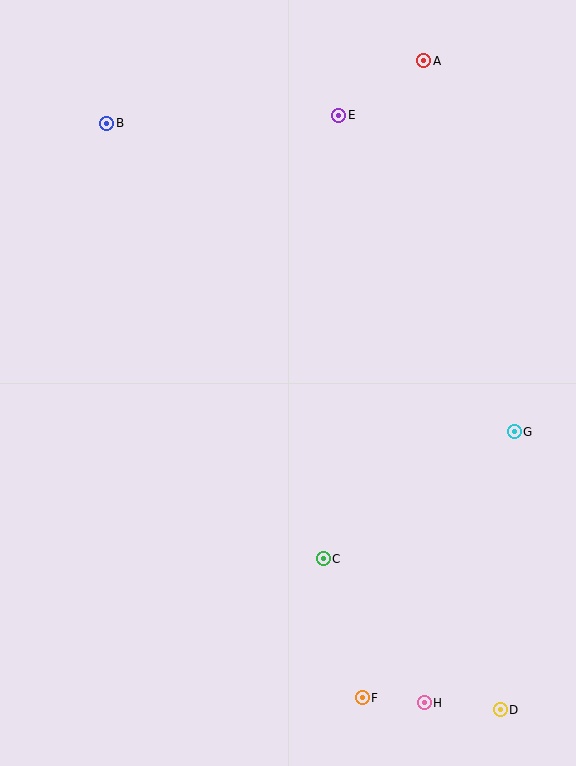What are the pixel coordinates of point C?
Point C is at (323, 559).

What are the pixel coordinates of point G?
Point G is at (514, 432).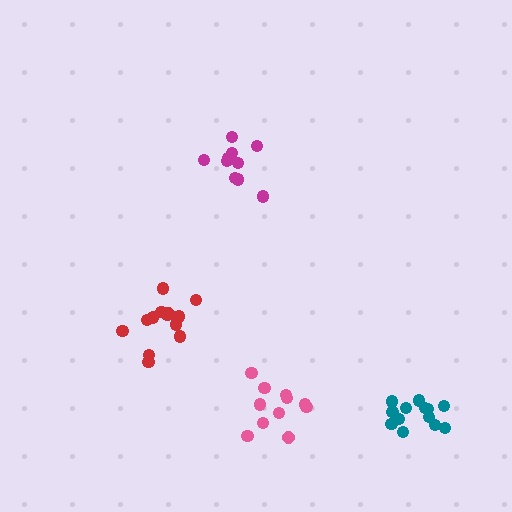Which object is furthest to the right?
The teal cluster is rightmost.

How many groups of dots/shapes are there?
There are 4 groups.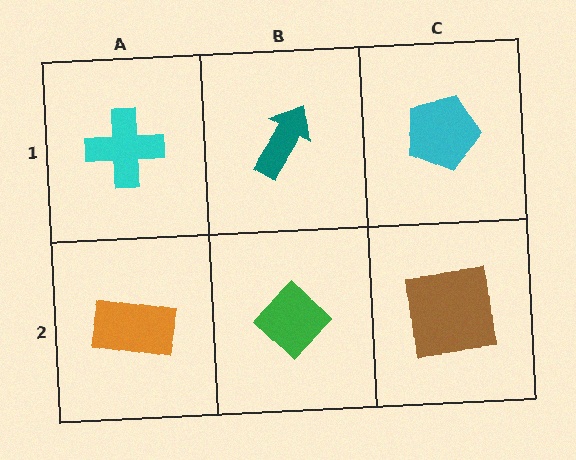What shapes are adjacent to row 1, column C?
A brown square (row 2, column C), a teal arrow (row 1, column B).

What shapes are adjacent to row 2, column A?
A cyan cross (row 1, column A), a green diamond (row 2, column B).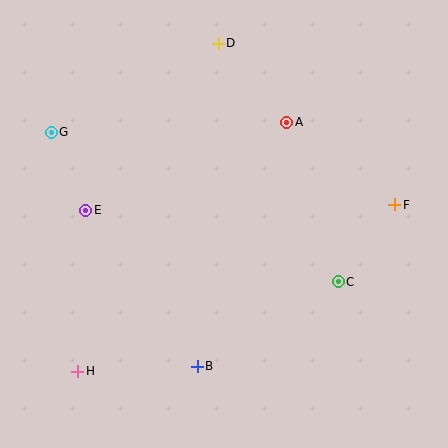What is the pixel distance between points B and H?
The distance between B and H is 119 pixels.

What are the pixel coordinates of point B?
Point B is at (197, 366).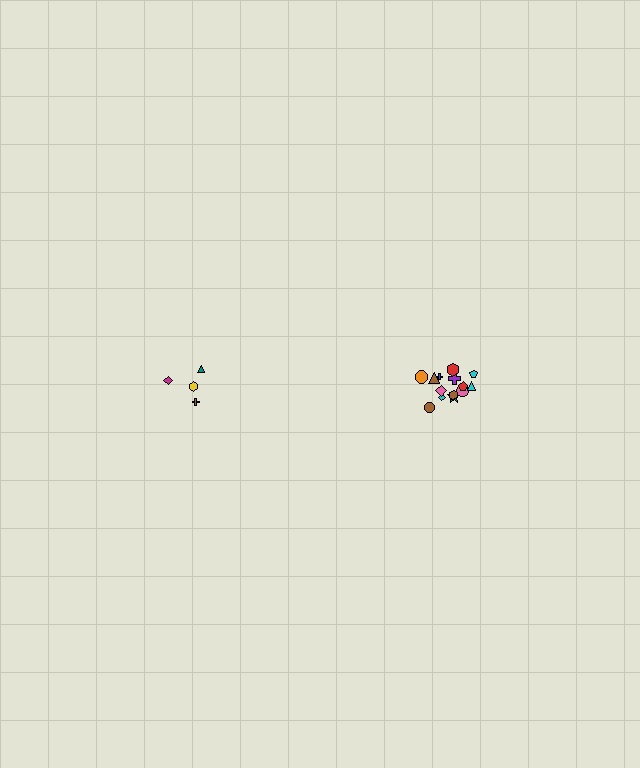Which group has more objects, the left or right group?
The right group.